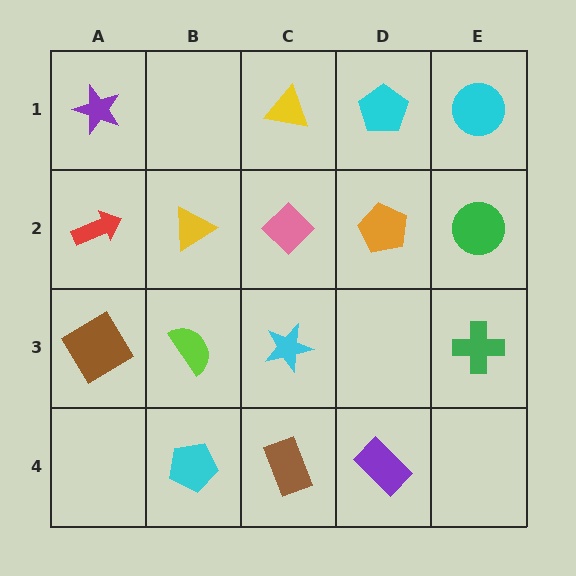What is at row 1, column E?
A cyan circle.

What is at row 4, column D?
A purple rectangle.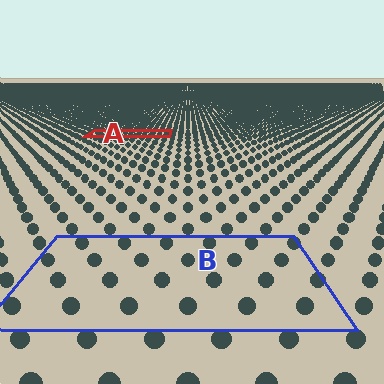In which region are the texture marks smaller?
The texture marks are smaller in region A, because it is farther away.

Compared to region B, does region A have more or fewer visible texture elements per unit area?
Region A has more texture elements per unit area — they are packed more densely because it is farther away.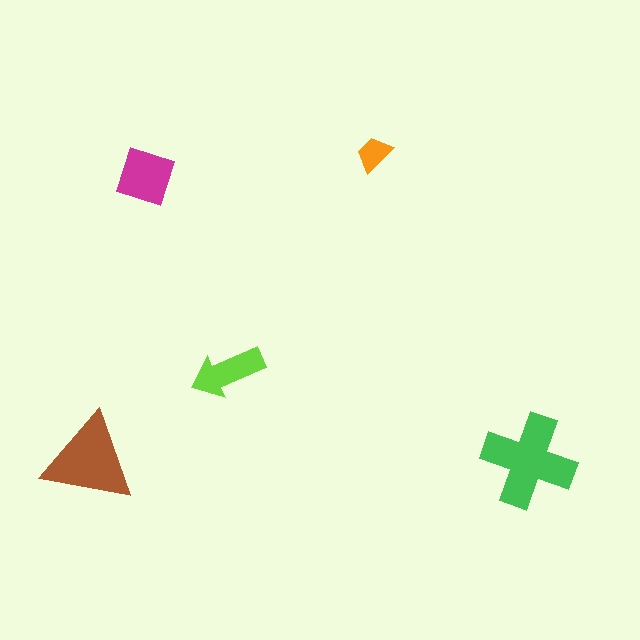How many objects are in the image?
There are 5 objects in the image.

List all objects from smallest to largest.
The orange trapezoid, the lime arrow, the magenta diamond, the brown triangle, the green cross.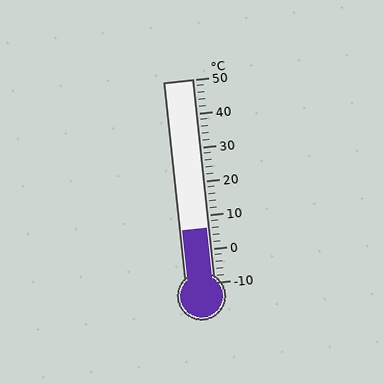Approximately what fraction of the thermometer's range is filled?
The thermometer is filled to approximately 25% of its range.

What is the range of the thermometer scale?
The thermometer scale ranges from -10°C to 50°C.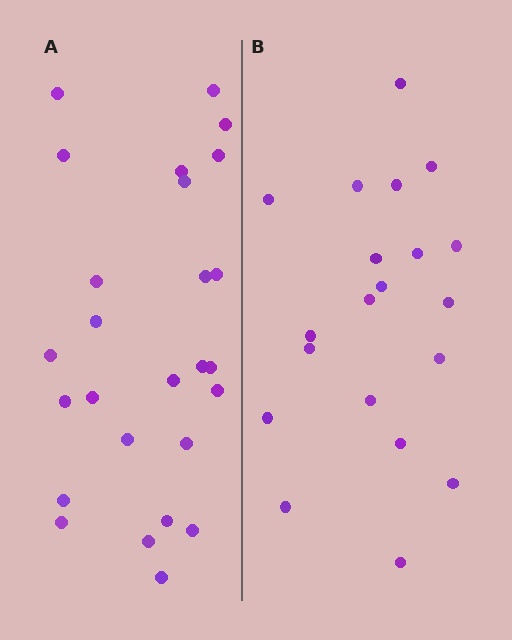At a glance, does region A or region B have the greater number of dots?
Region A (the left region) has more dots.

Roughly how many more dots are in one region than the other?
Region A has about 6 more dots than region B.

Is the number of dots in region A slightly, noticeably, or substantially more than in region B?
Region A has noticeably more, but not dramatically so. The ratio is roughly 1.3 to 1.